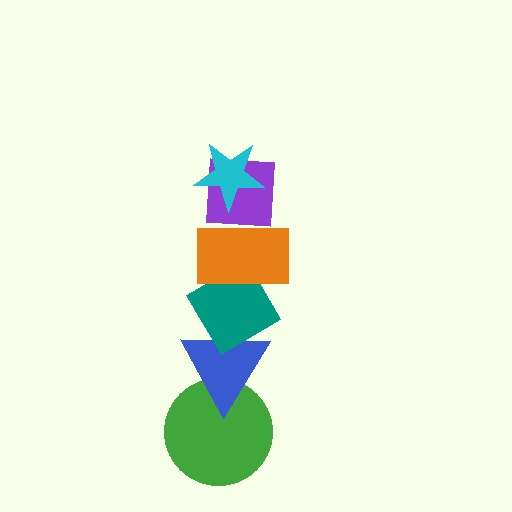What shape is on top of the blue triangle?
The teal diamond is on top of the blue triangle.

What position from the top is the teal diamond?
The teal diamond is 4th from the top.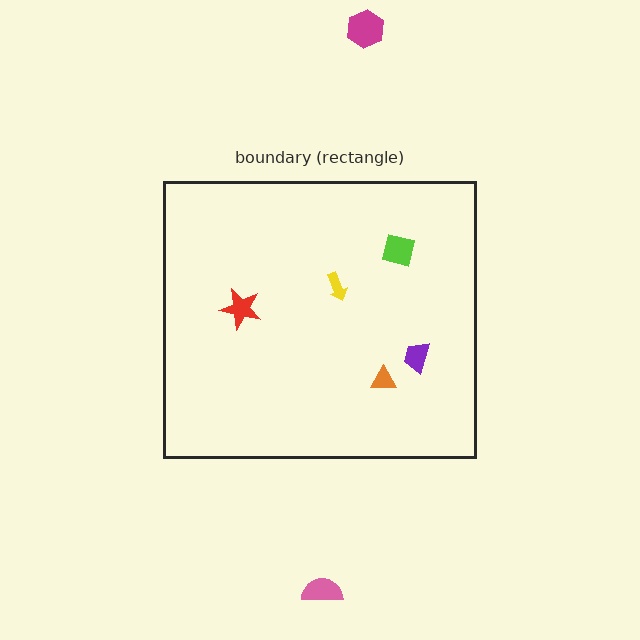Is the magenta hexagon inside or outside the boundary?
Outside.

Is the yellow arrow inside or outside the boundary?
Inside.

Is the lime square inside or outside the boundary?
Inside.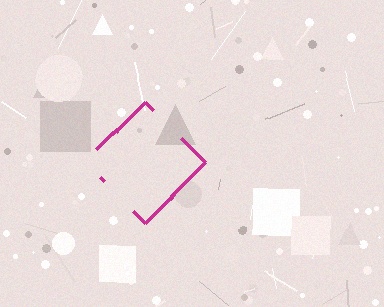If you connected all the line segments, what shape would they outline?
They would outline a diamond.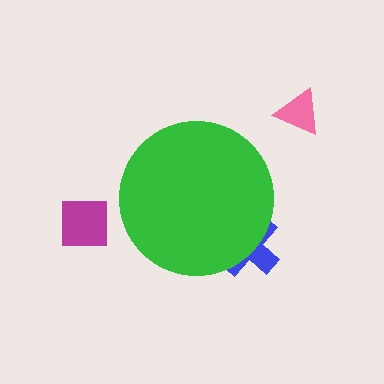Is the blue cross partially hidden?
Yes, the blue cross is partially hidden behind the green circle.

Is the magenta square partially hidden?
No, the magenta square is fully visible.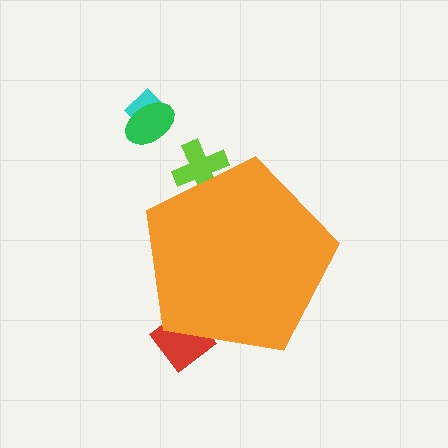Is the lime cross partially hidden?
Yes, the lime cross is partially hidden behind the orange pentagon.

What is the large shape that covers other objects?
An orange pentagon.